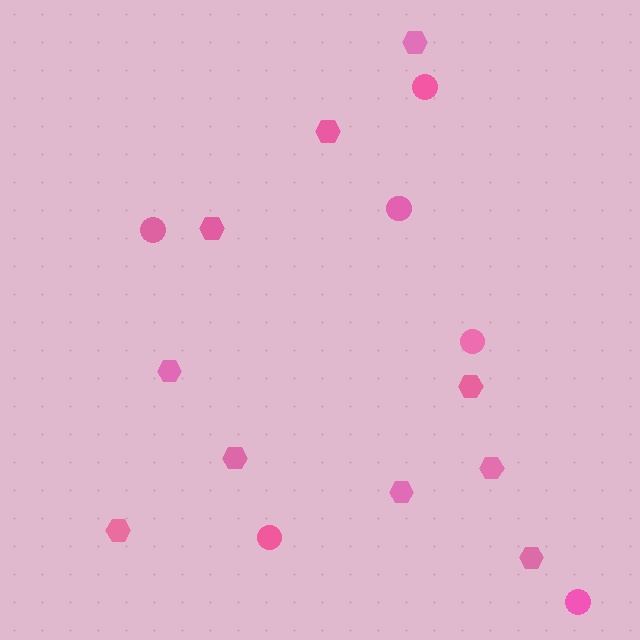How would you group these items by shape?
There are 2 groups: one group of circles (6) and one group of hexagons (10).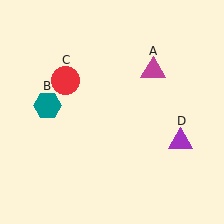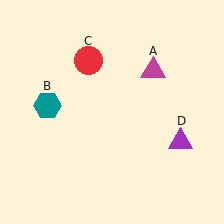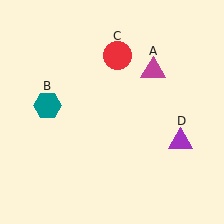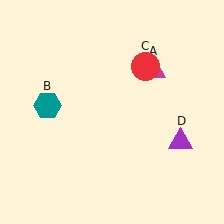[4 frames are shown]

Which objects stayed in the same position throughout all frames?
Magenta triangle (object A) and teal hexagon (object B) and purple triangle (object D) remained stationary.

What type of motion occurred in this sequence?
The red circle (object C) rotated clockwise around the center of the scene.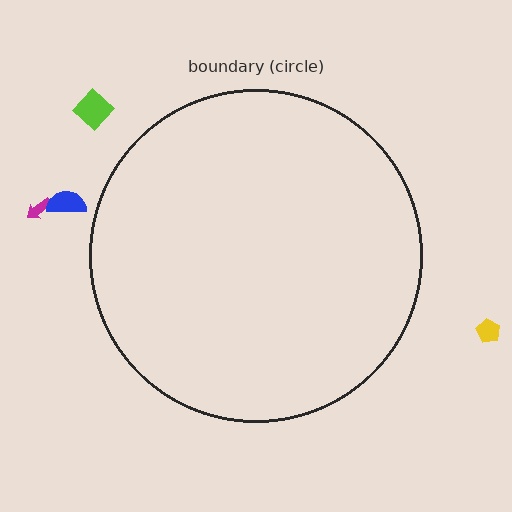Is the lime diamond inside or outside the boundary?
Outside.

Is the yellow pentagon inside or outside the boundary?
Outside.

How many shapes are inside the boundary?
0 inside, 4 outside.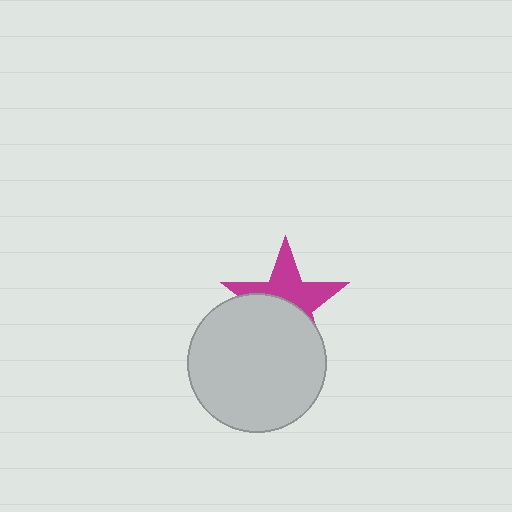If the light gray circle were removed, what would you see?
You would see the complete magenta star.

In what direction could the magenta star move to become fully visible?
The magenta star could move up. That would shift it out from behind the light gray circle entirely.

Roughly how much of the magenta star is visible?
About half of it is visible (roughly 51%).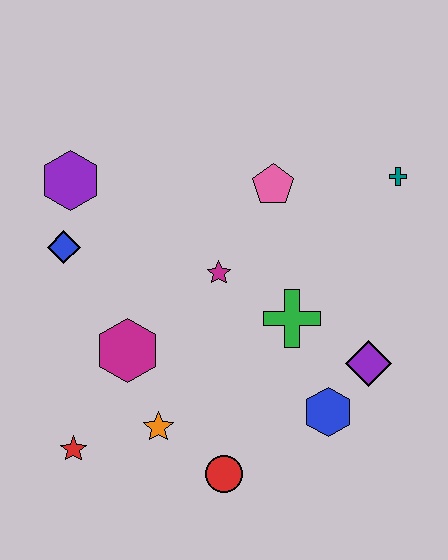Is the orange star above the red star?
Yes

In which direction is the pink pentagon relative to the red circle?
The pink pentagon is above the red circle.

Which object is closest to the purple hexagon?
The blue diamond is closest to the purple hexagon.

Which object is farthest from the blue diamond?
The teal cross is farthest from the blue diamond.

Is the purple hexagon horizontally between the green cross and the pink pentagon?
No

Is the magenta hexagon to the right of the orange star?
No